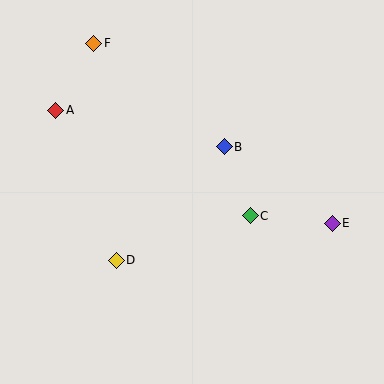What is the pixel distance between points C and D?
The distance between C and D is 141 pixels.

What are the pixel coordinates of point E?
Point E is at (332, 223).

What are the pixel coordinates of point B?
Point B is at (224, 147).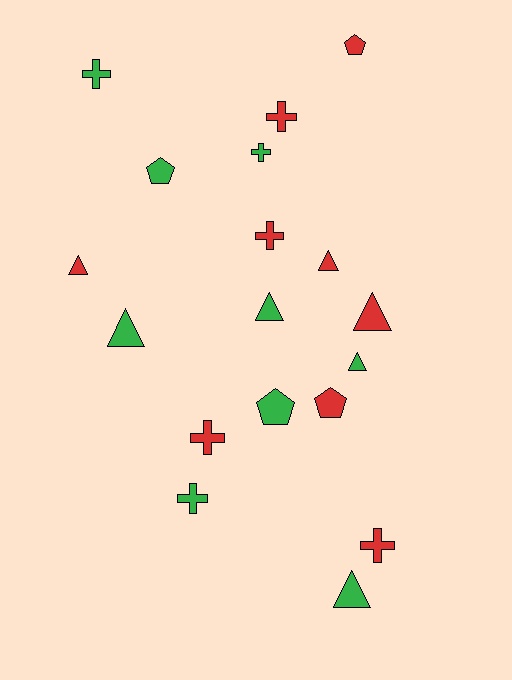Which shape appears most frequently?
Triangle, with 7 objects.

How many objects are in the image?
There are 18 objects.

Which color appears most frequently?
Green, with 9 objects.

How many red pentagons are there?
There are 2 red pentagons.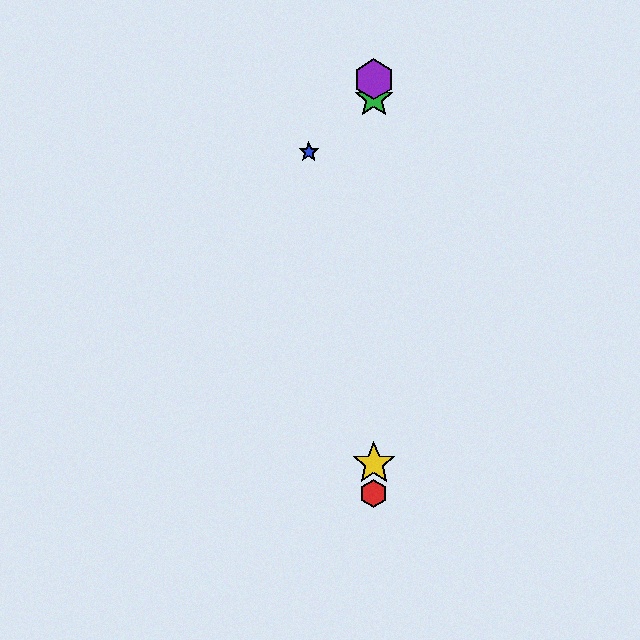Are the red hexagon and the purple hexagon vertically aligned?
Yes, both are at x≈374.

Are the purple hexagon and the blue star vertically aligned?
No, the purple hexagon is at x≈374 and the blue star is at x≈309.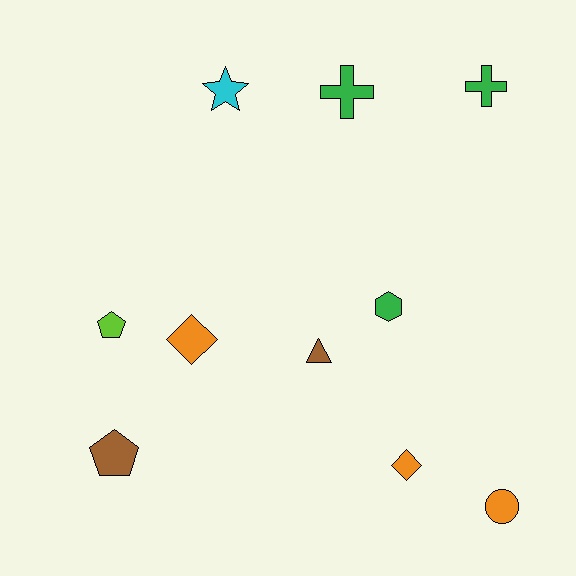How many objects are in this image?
There are 10 objects.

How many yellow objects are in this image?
There are no yellow objects.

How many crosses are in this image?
There are 2 crosses.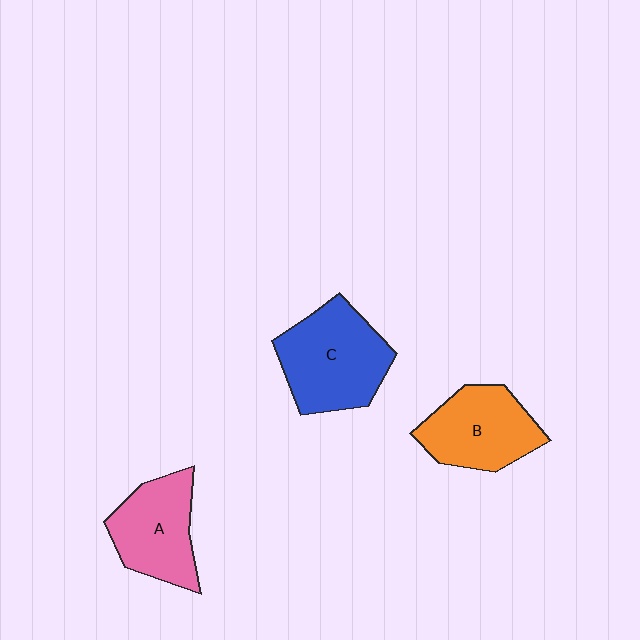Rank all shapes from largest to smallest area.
From largest to smallest: C (blue), B (orange), A (pink).